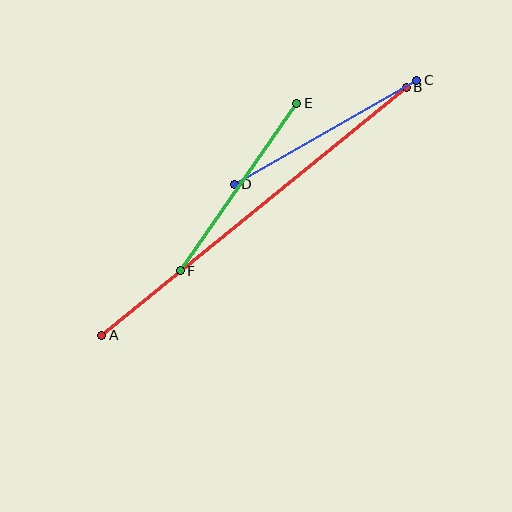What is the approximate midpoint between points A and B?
The midpoint is at approximately (254, 211) pixels.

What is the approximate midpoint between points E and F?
The midpoint is at approximately (239, 187) pixels.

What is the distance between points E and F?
The distance is approximately 204 pixels.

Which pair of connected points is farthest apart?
Points A and B are farthest apart.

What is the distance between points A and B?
The distance is approximately 393 pixels.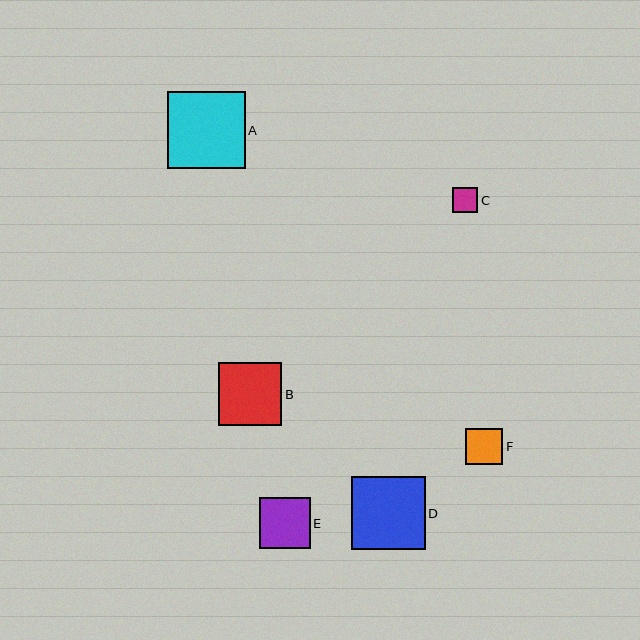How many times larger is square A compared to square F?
Square A is approximately 2.1 times the size of square F.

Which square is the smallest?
Square C is the smallest with a size of approximately 25 pixels.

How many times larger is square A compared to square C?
Square A is approximately 3.1 times the size of square C.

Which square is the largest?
Square A is the largest with a size of approximately 78 pixels.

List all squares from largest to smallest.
From largest to smallest: A, D, B, E, F, C.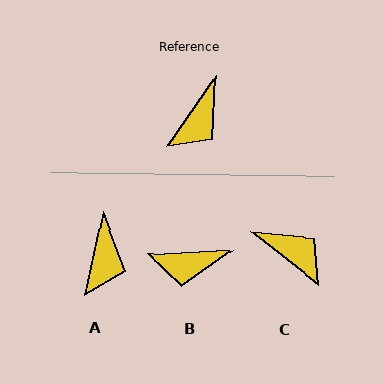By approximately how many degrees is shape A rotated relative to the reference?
Approximately 22 degrees counter-clockwise.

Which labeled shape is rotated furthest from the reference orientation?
C, about 86 degrees away.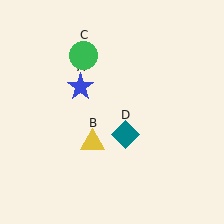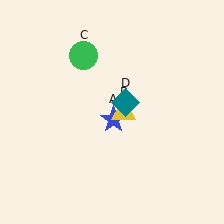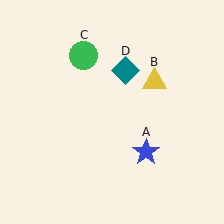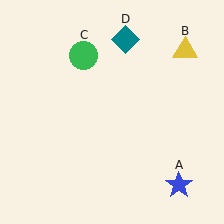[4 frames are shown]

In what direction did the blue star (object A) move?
The blue star (object A) moved down and to the right.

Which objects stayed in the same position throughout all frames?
Green circle (object C) remained stationary.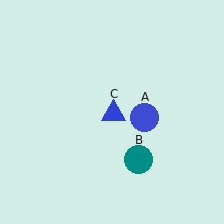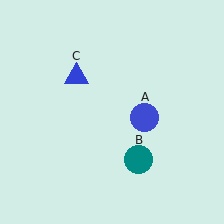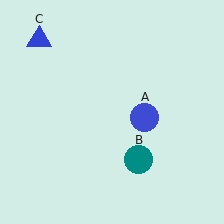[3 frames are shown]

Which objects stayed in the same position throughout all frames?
Blue circle (object A) and teal circle (object B) remained stationary.